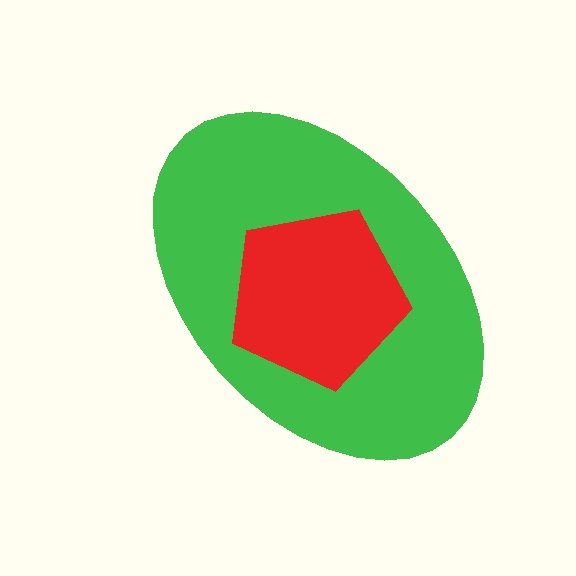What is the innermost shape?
The red pentagon.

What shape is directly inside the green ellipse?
The red pentagon.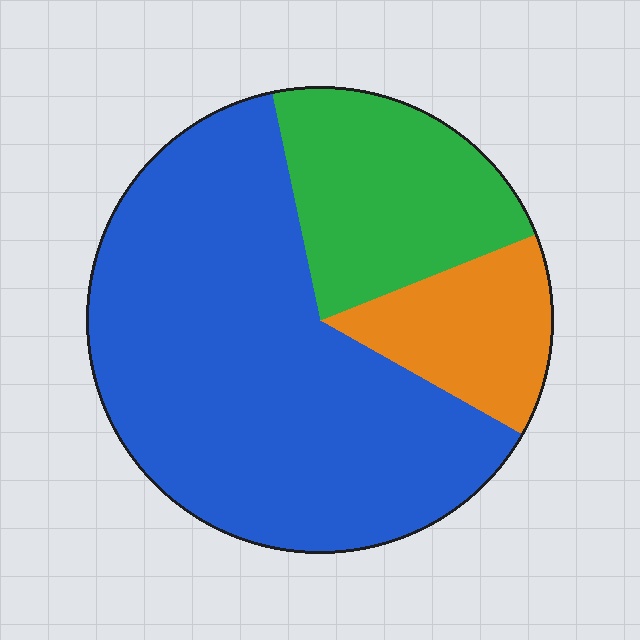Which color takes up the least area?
Orange, at roughly 15%.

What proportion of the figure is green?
Green covers around 20% of the figure.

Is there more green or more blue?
Blue.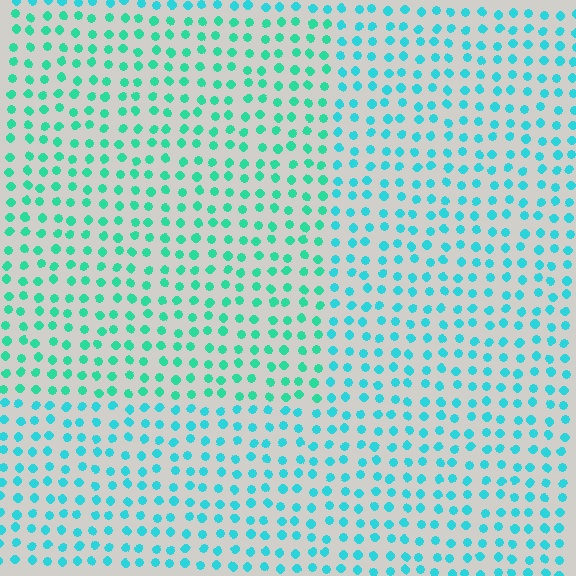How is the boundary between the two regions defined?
The boundary is defined purely by a slight shift in hue (about 24 degrees). Spacing, size, and orientation are identical on both sides.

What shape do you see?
I see a rectangle.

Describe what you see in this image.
The image is filled with small cyan elements in a uniform arrangement. A rectangle-shaped region is visible where the elements are tinted to a slightly different hue, forming a subtle color boundary.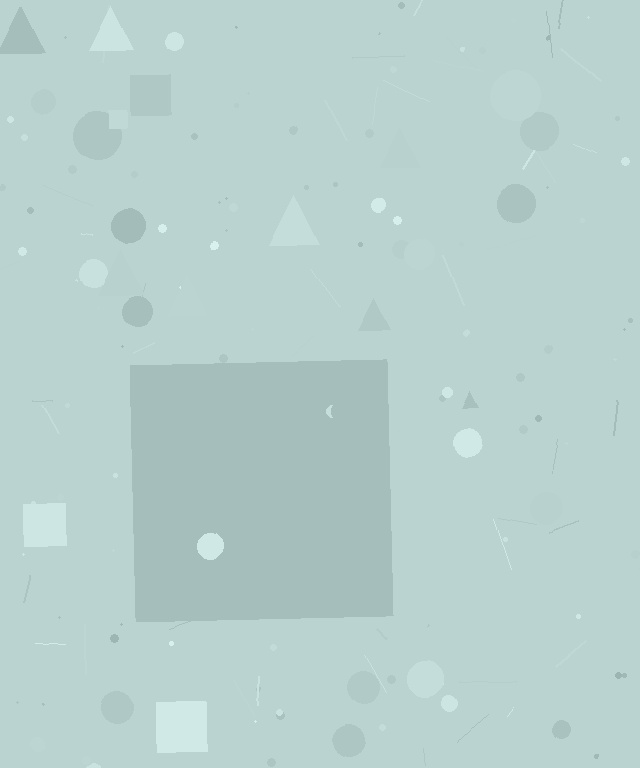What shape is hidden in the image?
A square is hidden in the image.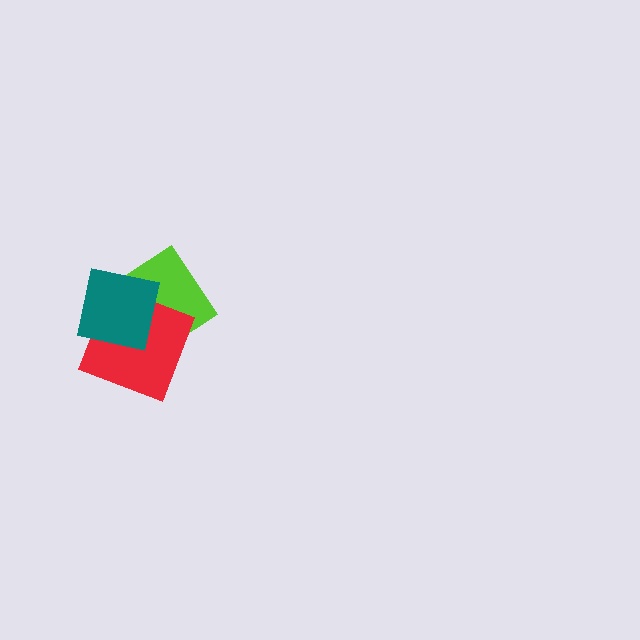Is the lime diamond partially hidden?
Yes, it is partially covered by another shape.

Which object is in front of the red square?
The teal square is in front of the red square.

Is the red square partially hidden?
Yes, it is partially covered by another shape.